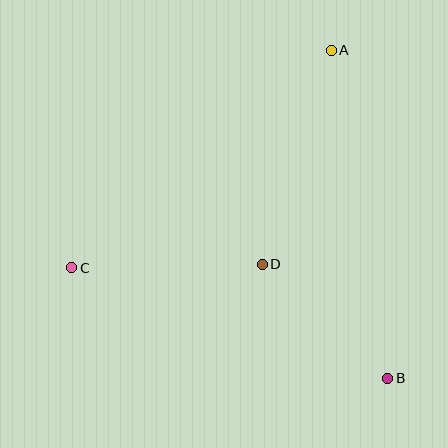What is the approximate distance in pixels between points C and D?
The distance between C and D is approximately 190 pixels.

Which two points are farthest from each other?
Points A and C are farthest from each other.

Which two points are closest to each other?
Points B and D are closest to each other.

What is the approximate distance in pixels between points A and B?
The distance between A and B is approximately 333 pixels.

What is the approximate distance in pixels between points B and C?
The distance between B and C is approximately 335 pixels.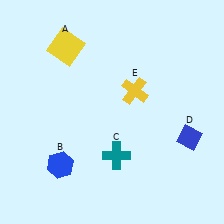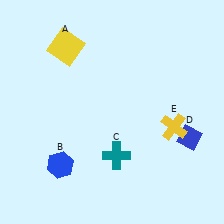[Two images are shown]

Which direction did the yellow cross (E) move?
The yellow cross (E) moved right.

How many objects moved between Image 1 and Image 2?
1 object moved between the two images.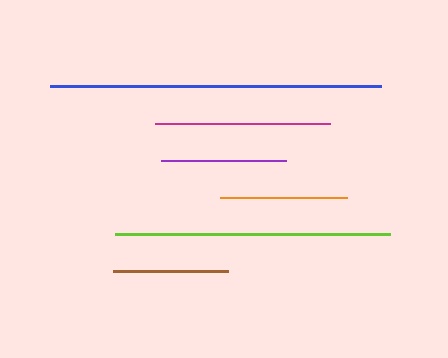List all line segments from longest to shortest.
From longest to shortest: blue, lime, magenta, orange, purple, brown.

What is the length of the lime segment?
The lime segment is approximately 275 pixels long.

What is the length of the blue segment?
The blue segment is approximately 330 pixels long.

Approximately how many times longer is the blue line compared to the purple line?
The blue line is approximately 2.6 times the length of the purple line.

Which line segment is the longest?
The blue line is the longest at approximately 330 pixels.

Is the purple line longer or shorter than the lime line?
The lime line is longer than the purple line.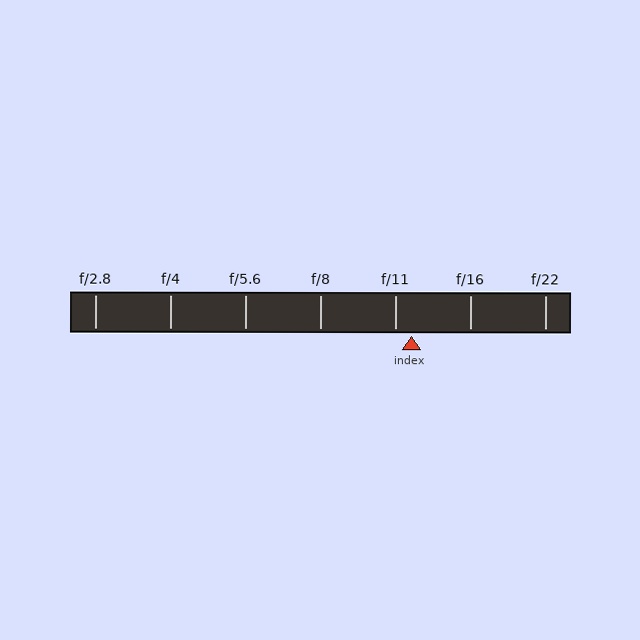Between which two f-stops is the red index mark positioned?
The index mark is between f/11 and f/16.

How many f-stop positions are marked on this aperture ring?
There are 7 f-stop positions marked.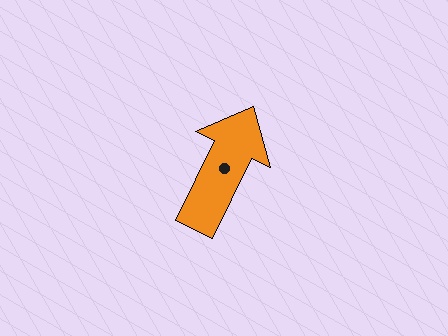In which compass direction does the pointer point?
Northeast.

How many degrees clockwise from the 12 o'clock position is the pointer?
Approximately 26 degrees.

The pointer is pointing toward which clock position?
Roughly 1 o'clock.